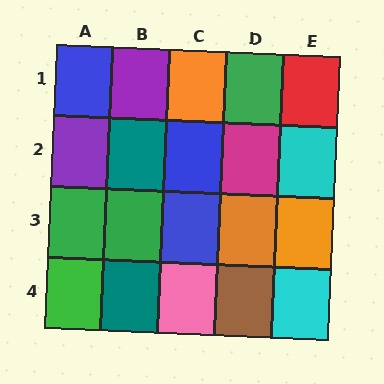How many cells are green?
4 cells are green.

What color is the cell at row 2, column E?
Cyan.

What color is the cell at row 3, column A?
Green.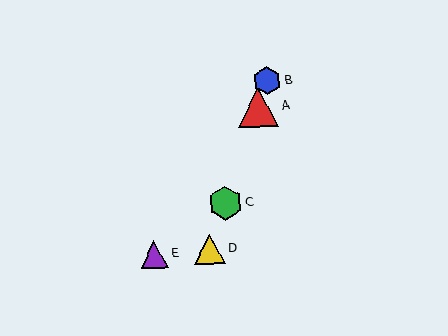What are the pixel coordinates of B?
Object B is at (267, 81).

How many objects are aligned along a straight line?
4 objects (A, B, C, D) are aligned along a straight line.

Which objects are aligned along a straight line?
Objects A, B, C, D are aligned along a straight line.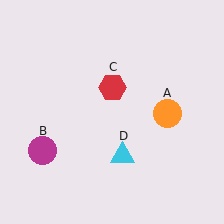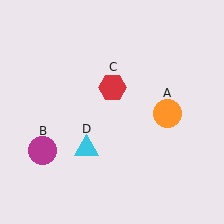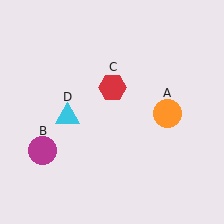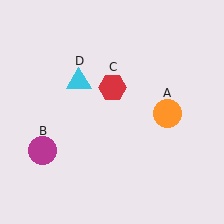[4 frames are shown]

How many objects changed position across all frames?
1 object changed position: cyan triangle (object D).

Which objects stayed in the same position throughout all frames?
Orange circle (object A) and magenta circle (object B) and red hexagon (object C) remained stationary.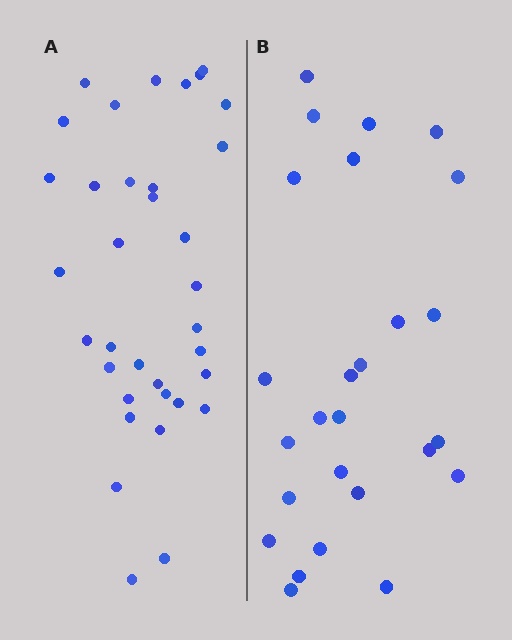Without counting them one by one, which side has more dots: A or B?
Region A (the left region) has more dots.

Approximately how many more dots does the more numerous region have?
Region A has roughly 8 or so more dots than region B.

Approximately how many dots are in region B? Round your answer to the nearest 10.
About 30 dots. (The exact count is 26, which rounds to 30.)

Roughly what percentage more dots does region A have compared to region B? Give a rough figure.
About 35% more.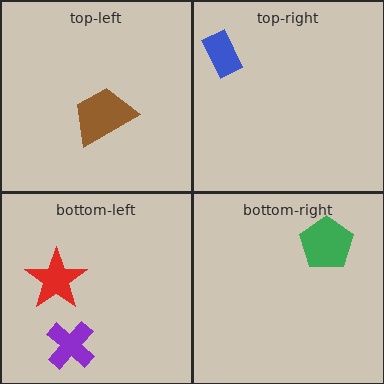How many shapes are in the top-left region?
1.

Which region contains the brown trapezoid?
The top-left region.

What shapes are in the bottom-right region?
The green pentagon.